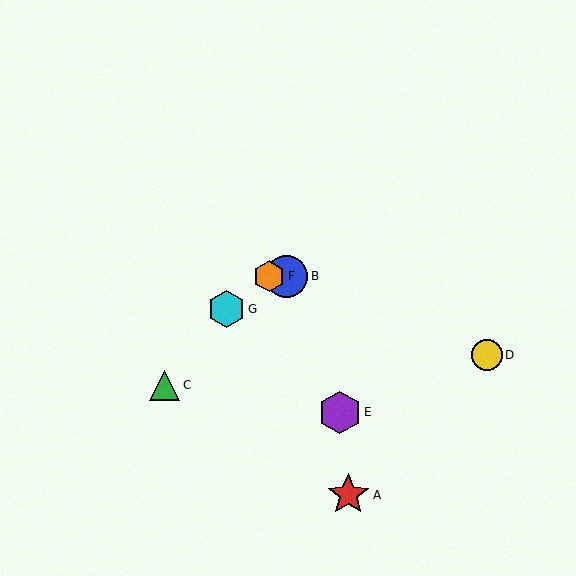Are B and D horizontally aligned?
No, B is at y≈276 and D is at y≈355.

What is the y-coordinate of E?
Object E is at y≈412.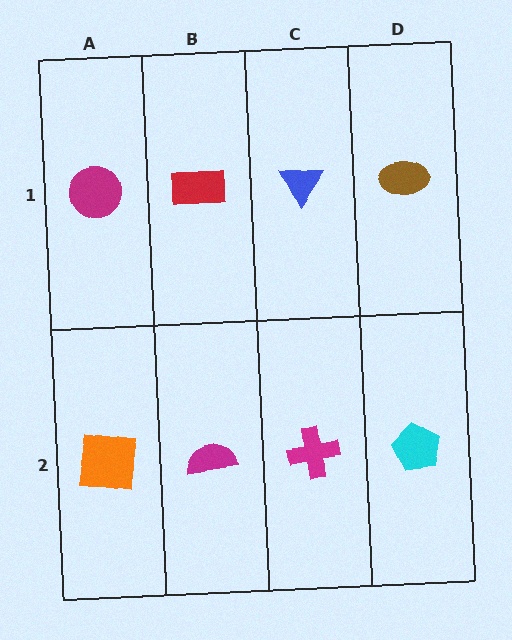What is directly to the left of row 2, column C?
A magenta semicircle.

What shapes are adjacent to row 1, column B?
A magenta semicircle (row 2, column B), a magenta circle (row 1, column A), a blue triangle (row 1, column C).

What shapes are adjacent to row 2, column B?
A red rectangle (row 1, column B), an orange square (row 2, column A), a magenta cross (row 2, column C).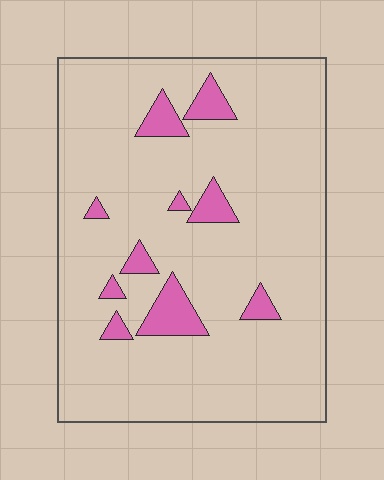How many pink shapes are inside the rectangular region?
10.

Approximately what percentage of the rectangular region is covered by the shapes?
Approximately 10%.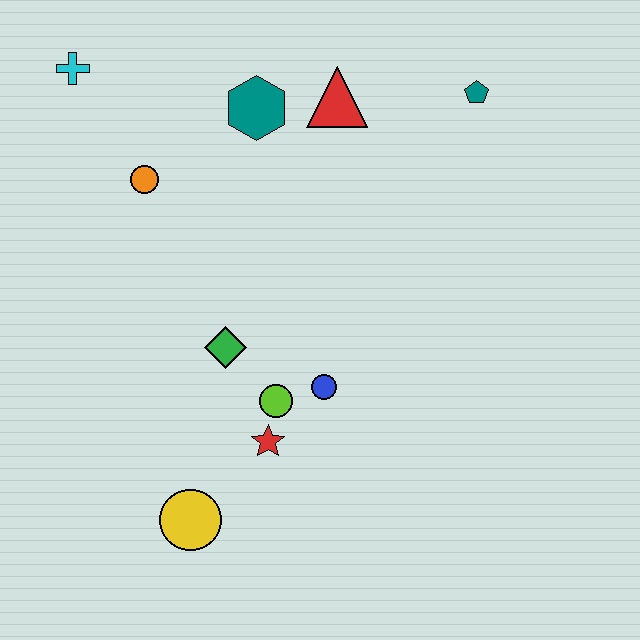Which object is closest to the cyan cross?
The orange circle is closest to the cyan cross.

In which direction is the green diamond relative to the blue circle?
The green diamond is to the left of the blue circle.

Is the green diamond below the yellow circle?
No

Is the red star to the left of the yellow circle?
No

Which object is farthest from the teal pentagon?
The yellow circle is farthest from the teal pentagon.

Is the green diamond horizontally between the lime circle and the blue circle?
No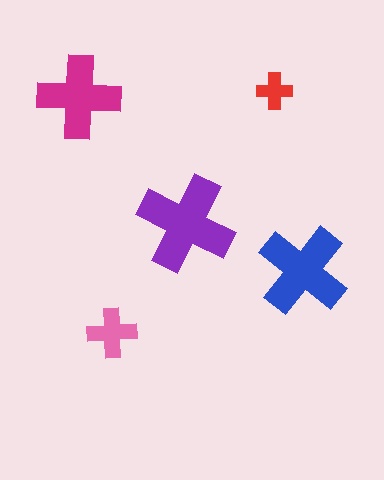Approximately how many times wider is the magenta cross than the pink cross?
About 1.5 times wider.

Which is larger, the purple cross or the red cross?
The purple one.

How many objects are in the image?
There are 5 objects in the image.